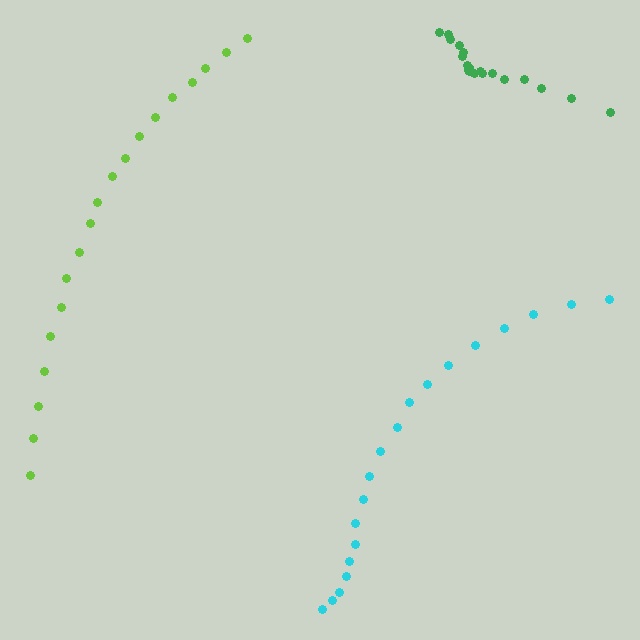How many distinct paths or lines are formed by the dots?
There are 3 distinct paths.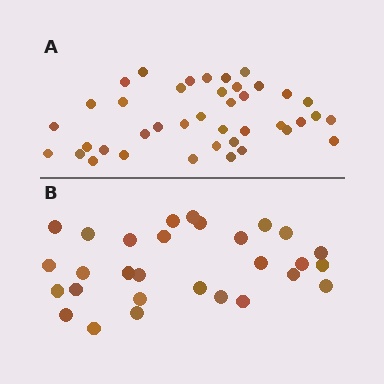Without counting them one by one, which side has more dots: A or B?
Region A (the top region) has more dots.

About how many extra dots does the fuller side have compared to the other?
Region A has roughly 12 or so more dots than region B.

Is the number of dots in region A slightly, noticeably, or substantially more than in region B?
Region A has noticeably more, but not dramatically so. The ratio is roughly 1.4 to 1.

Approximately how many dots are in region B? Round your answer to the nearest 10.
About 30 dots. (The exact count is 29, which rounds to 30.)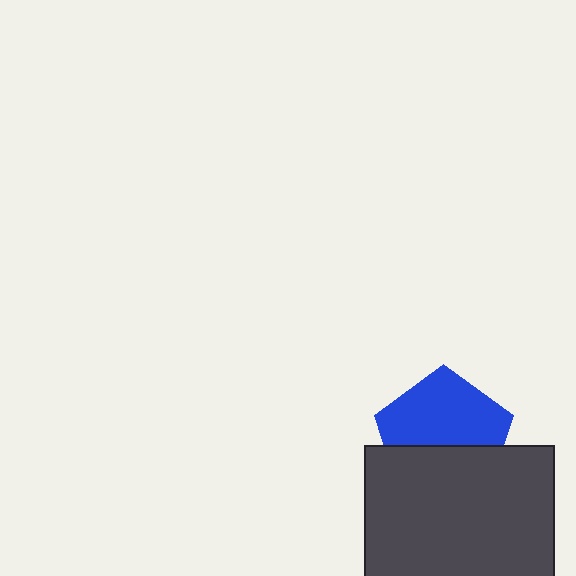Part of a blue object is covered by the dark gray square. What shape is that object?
It is a pentagon.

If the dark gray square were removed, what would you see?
You would see the complete blue pentagon.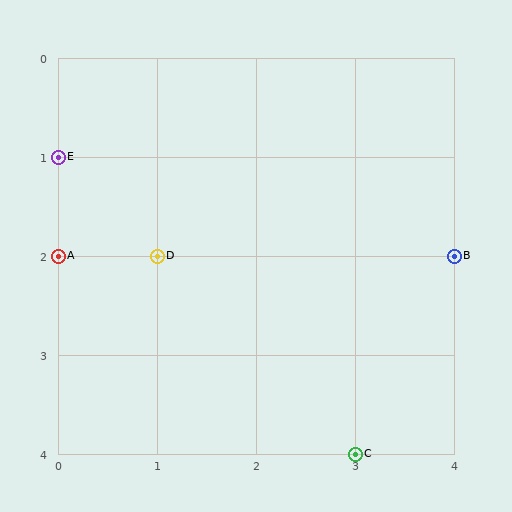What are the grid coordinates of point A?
Point A is at grid coordinates (0, 2).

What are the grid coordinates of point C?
Point C is at grid coordinates (3, 4).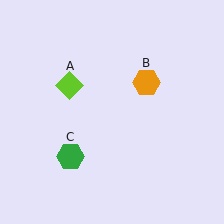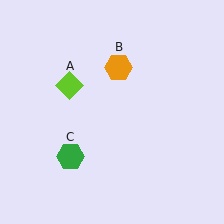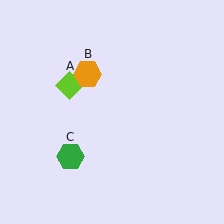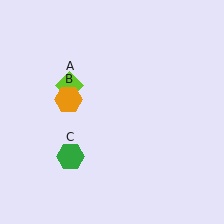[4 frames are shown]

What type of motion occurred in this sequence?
The orange hexagon (object B) rotated counterclockwise around the center of the scene.